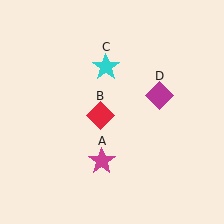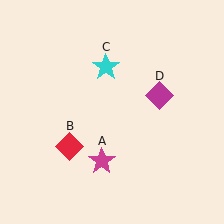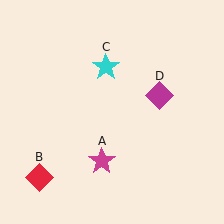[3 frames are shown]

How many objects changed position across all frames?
1 object changed position: red diamond (object B).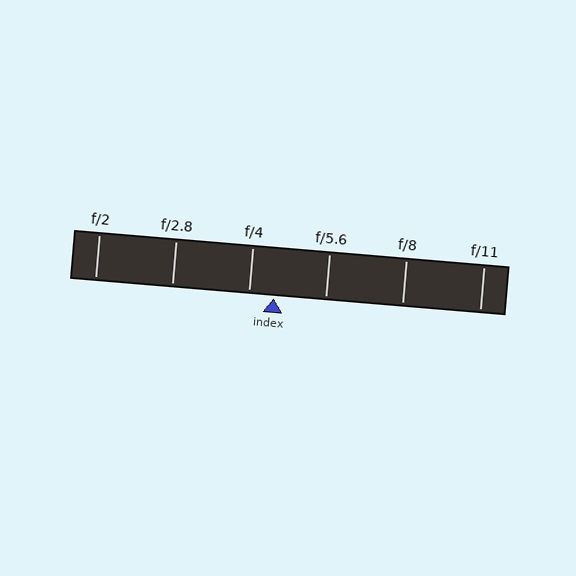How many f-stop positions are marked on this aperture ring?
There are 6 f-stop positions marked.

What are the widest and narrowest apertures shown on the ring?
The widest aperture shown is f/2 and the narrowest is f/11.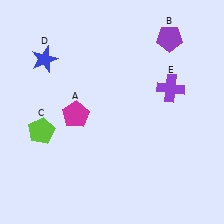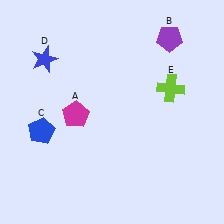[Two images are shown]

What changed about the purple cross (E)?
In Image 1, E is purple. In Image 2, it changed to lime.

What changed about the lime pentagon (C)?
In Image 1, C is lime. In Image 2, it changed to blue.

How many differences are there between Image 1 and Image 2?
There are 2 differences between the two images.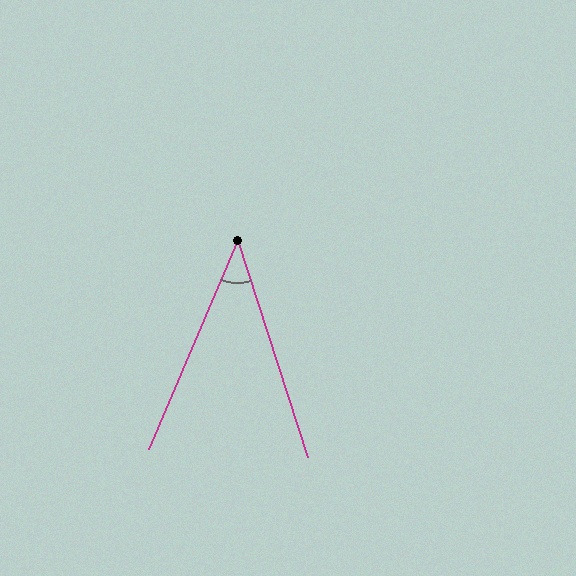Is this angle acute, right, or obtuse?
It is acute.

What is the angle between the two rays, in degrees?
Approximately 41 degrees.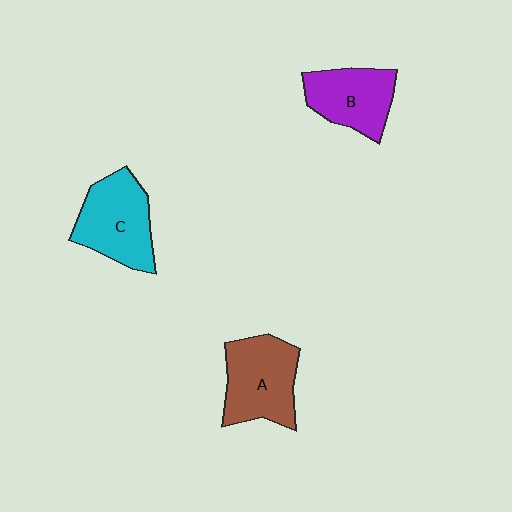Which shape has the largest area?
Shape A (brown).